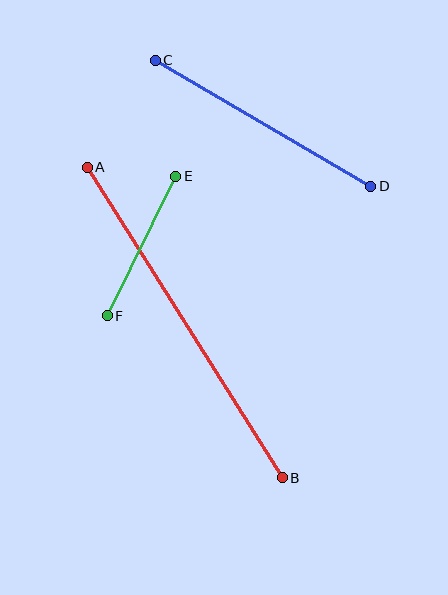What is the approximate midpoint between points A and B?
The midpoint is at approximately (185, 322) pixels.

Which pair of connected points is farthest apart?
Points A and B are farthest apart.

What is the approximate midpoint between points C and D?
The midpoint is at approximately (263, 123) pixels.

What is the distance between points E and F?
The distance is approximately 155 pixels.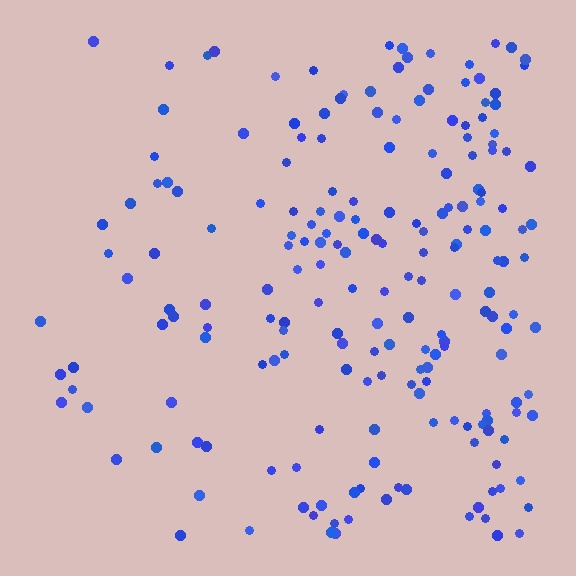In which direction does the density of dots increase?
From left to right, with the right side densest.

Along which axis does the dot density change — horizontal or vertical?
Horizontal.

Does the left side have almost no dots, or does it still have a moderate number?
Still a moderate number, just noticeably fewer than the right.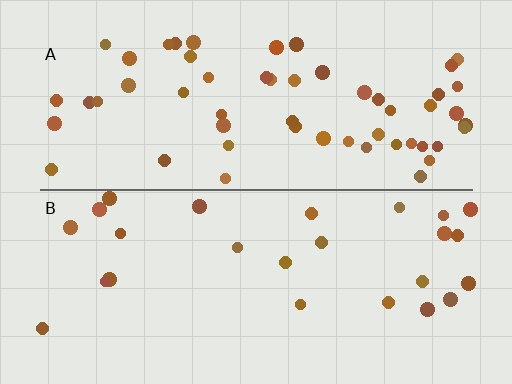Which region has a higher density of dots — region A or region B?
A (the top).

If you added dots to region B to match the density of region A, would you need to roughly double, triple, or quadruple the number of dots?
Approximately double.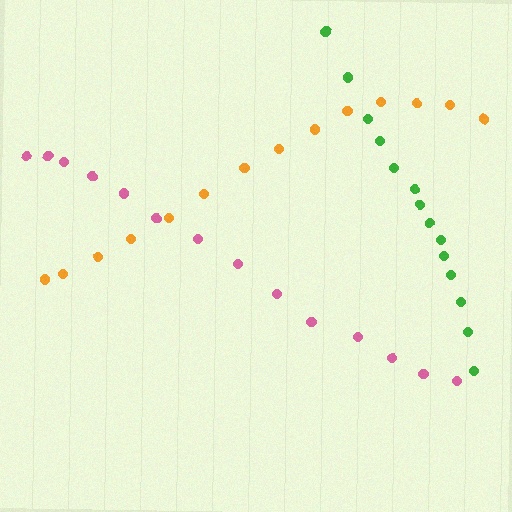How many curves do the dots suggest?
There are 3 distinct paths.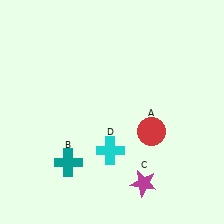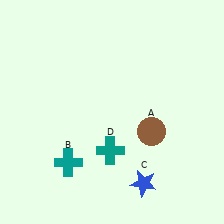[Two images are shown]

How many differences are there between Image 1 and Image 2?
There are 3 differences between the two images.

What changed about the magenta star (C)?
In Image 1, C is magenta. In Image 2, it changed to blue.